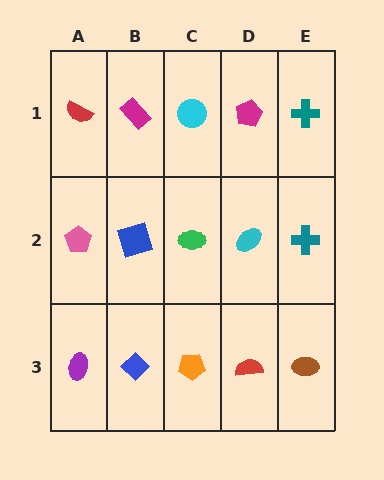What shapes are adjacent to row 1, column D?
A cyan ellipse (row 2, column D), a cyan circle (row 1, column C), a teal cross (row 1, column E).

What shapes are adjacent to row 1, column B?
A blue square (row 2, column B), a red semicircle (row 1, column A), a cyan circle (row 1, column C).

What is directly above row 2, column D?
A magenta pentagon.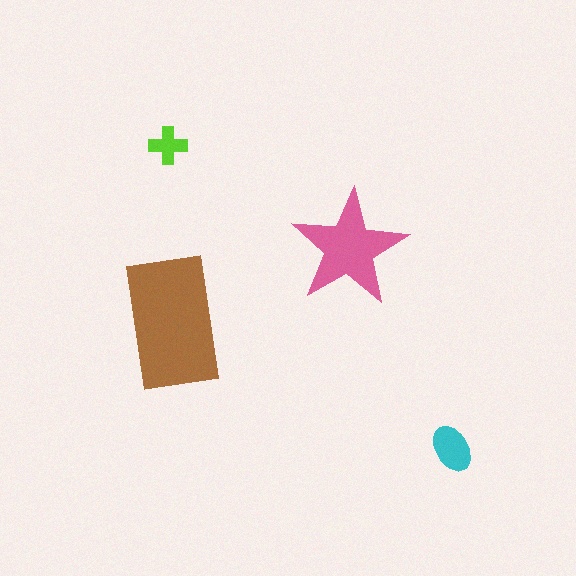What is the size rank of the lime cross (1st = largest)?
4th.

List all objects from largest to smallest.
The brown rectangle, the pink star, the cyan ellipse, the lime cross.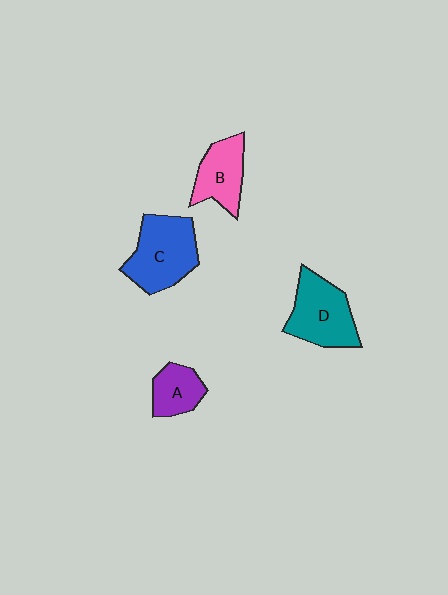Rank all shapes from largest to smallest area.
From largest to smallest: C (blue), D (teal), B (pink), A (purple).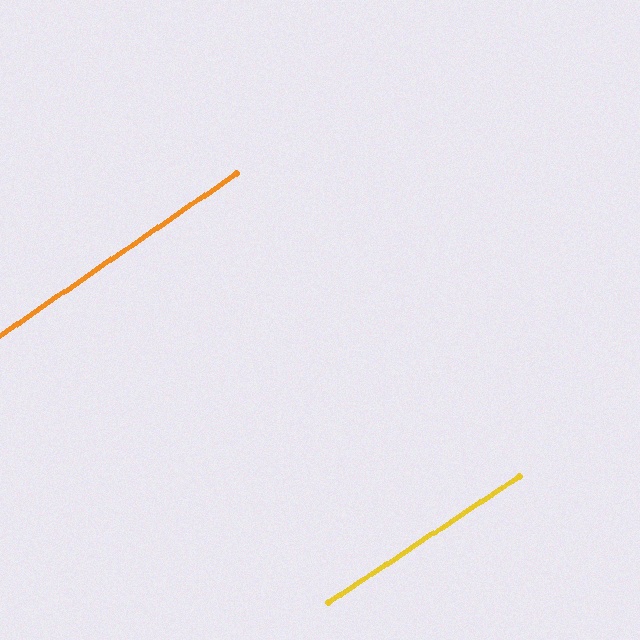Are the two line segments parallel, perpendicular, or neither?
Parallel — their directions differ by only 0.8°.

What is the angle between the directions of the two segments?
Approximately 1 degree.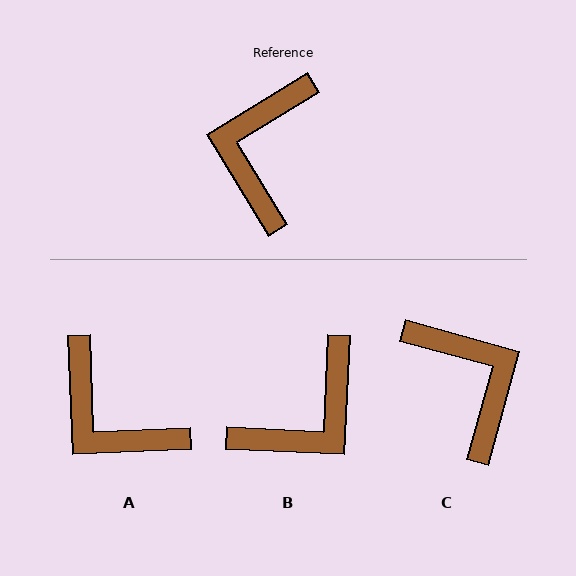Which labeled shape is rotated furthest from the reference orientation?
B, about 146 degrees away.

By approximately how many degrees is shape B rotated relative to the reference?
Approximately 146 degrees counter-clockwise.